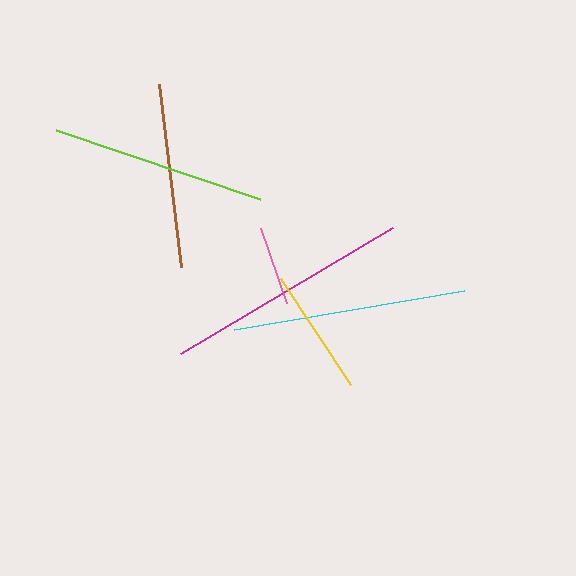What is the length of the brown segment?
The brown segment is approximately 184 pixels long.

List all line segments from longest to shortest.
From longest to shortest: magenta, cyan, lime, brown, yellow, pink.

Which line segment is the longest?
The magenta line is the longest at approximately 246 pixels.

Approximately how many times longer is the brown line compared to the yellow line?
The brown line is approximately 1.5 times the length of the yellow line.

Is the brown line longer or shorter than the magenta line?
The magenta line is longer than the brown line.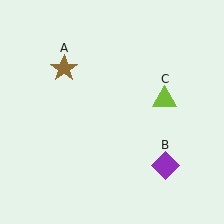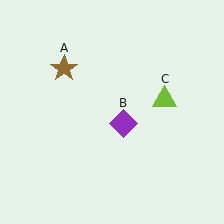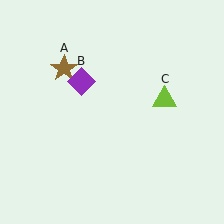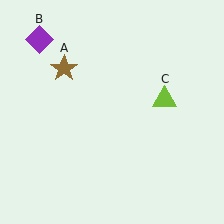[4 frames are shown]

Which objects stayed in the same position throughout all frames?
Brown star (object A) and lime triangle (object C) remained stationary.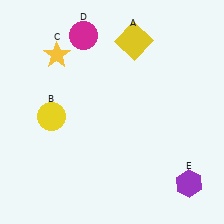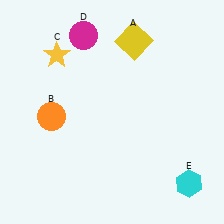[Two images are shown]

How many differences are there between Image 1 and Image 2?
There are 2 differences between the two images.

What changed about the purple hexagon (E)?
In Image 1, E is purple. In Image 2, it changed to cyan.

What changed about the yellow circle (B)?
In Image 1, B is yellow. In Image 2, it changed to orange.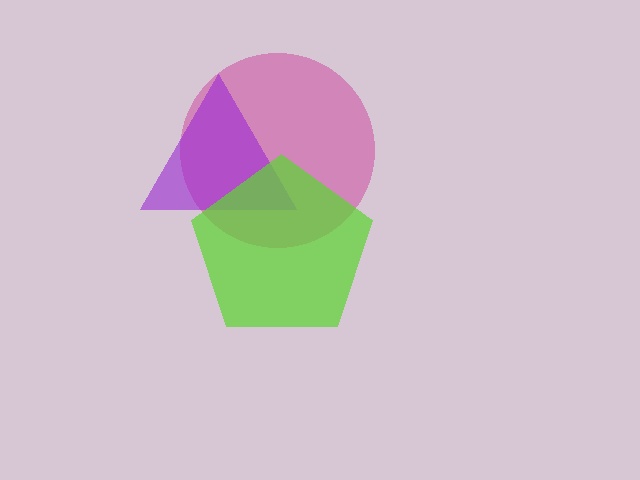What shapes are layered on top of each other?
The layered shapes are: a magenta circle, a purple triangle, a lime pentagon.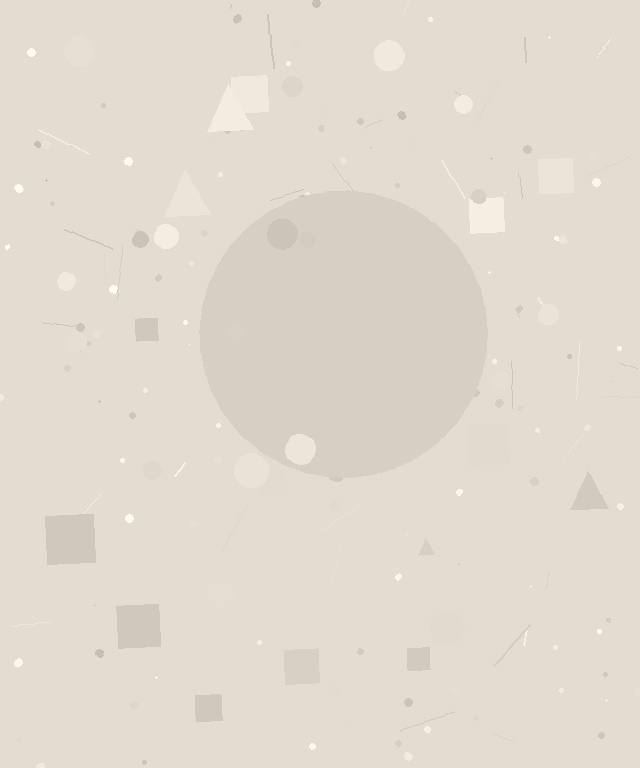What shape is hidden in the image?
A circle is hidden in the image.